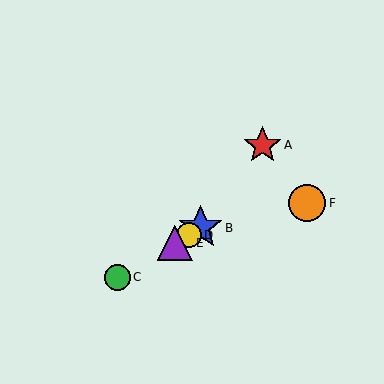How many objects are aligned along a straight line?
4 objects (B, C, D, E) are aligned along a straight line.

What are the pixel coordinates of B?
Object B is at (200, 228).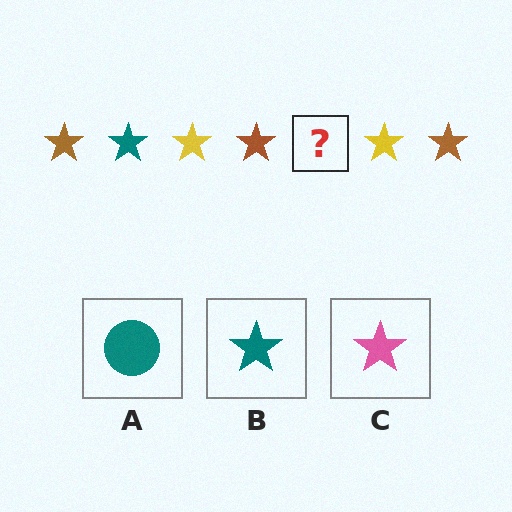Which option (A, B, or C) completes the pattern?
B.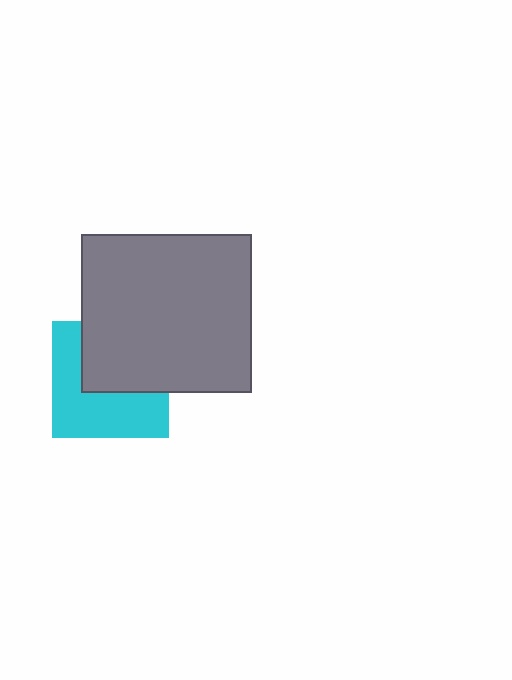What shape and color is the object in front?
The object in front is a gray rectangle.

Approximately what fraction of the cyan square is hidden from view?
Roughly 46% of the cyan square is hidden behind the gray rectangle.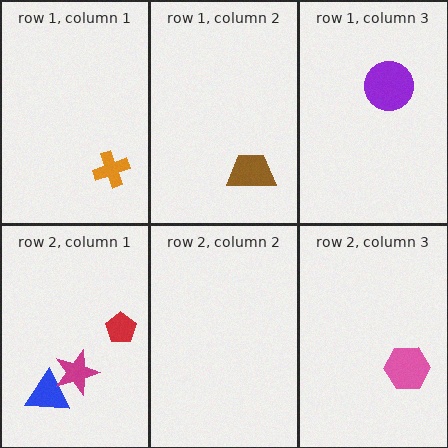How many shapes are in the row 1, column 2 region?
1.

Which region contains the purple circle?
The row 1, column 3 region.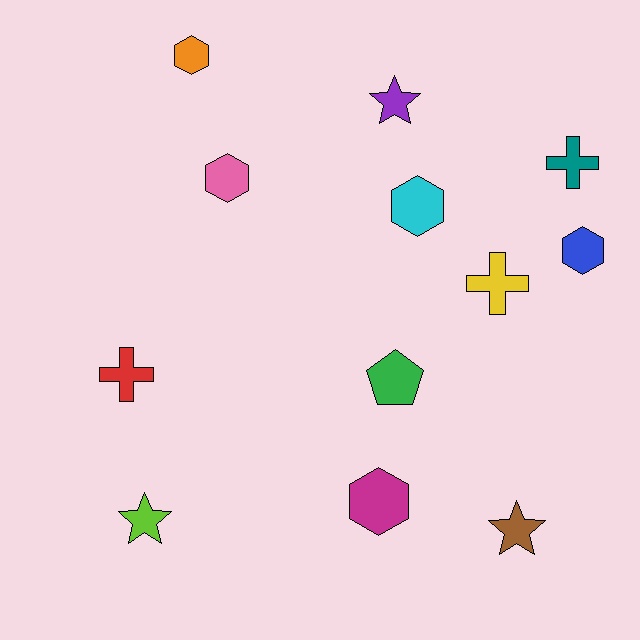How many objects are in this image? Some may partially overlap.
There are 12 objects.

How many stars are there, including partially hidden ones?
There are 3 stars.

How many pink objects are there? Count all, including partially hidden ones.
There is 1 pink object.